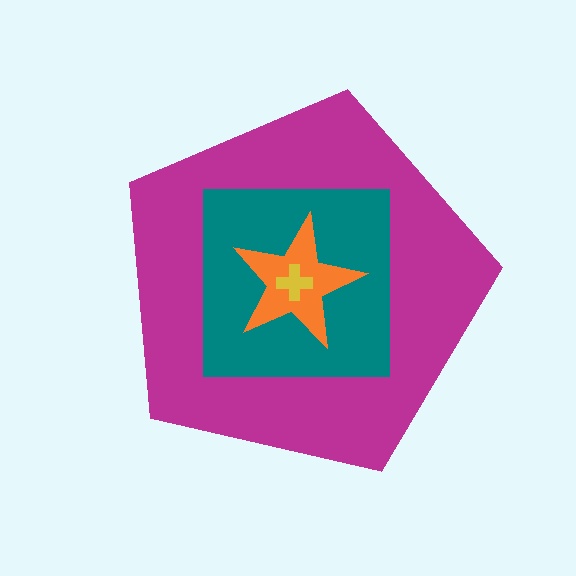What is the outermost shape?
The magenta pentagon.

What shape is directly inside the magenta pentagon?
The teal square.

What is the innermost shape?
The yellow cross.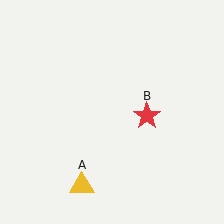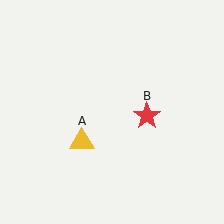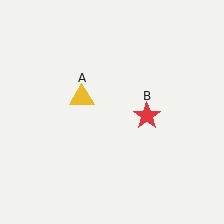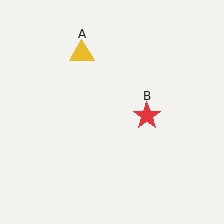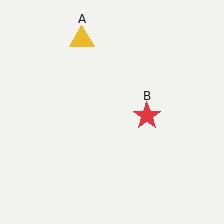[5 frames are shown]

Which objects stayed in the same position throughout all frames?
Red star (object B) remained stationary.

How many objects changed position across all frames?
1 object changed position: yellow triangle (object A).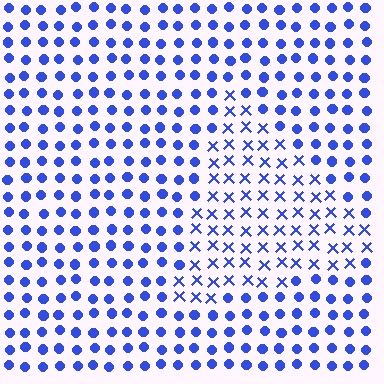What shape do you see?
I see a triangle.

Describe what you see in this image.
The image is filled with small blue elements arranged in a uniform grid. A triangle-shaped region contains X marks, while the surrounding area contains circles. The boundary is defined purely by the change in element shape.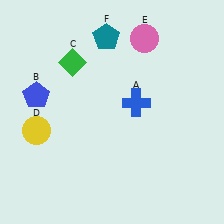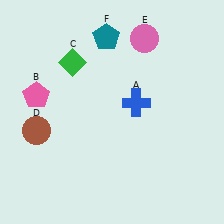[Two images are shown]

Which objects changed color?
B changed from blue to pink. D changed from yellow to brown.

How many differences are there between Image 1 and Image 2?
There are 2 differences between the two images.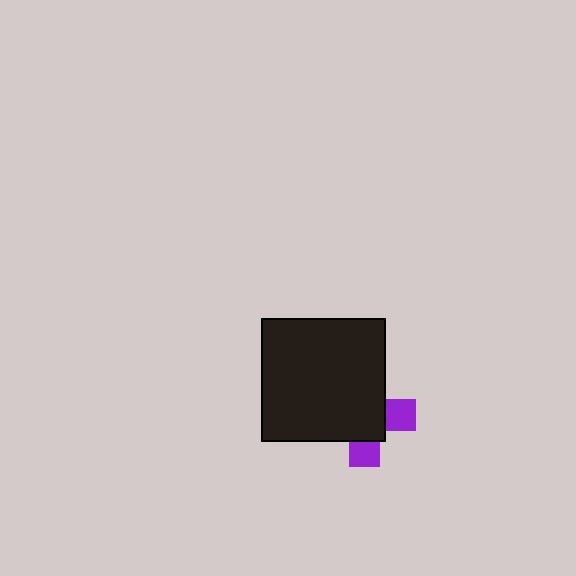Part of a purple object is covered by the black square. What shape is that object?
It is a cross.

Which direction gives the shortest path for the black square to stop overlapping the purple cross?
Moving toward the upper-left gives the shortest separation.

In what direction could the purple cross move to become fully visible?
The purple cross could move toward the lower-right. That would shift it out from behind the black square entirely.